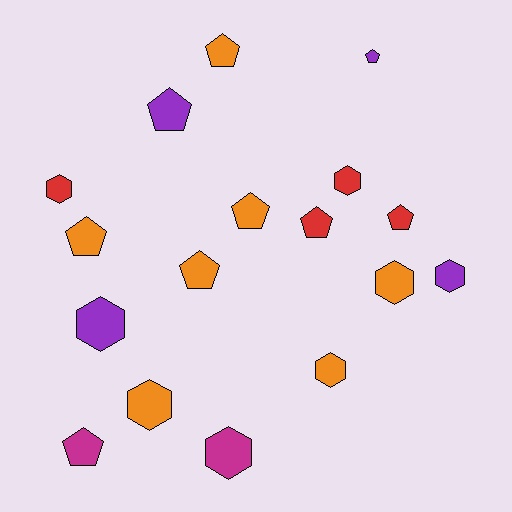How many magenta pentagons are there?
There is 1 magenta pentagon.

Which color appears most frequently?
Orange, with 7 objects.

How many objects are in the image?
There are 17 objects.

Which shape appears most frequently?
Pentagon, with 9 objects.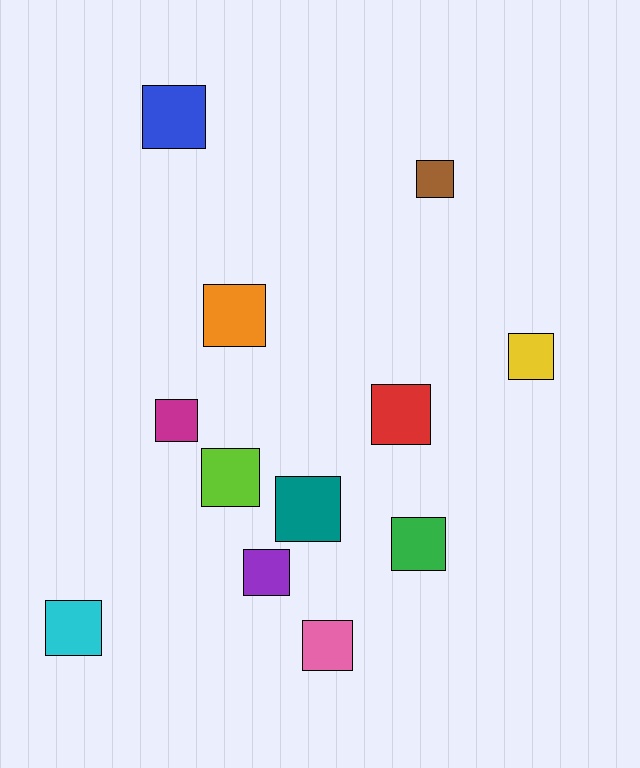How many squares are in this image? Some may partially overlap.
There are 12 squares.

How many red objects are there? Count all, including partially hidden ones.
There is 1 red object.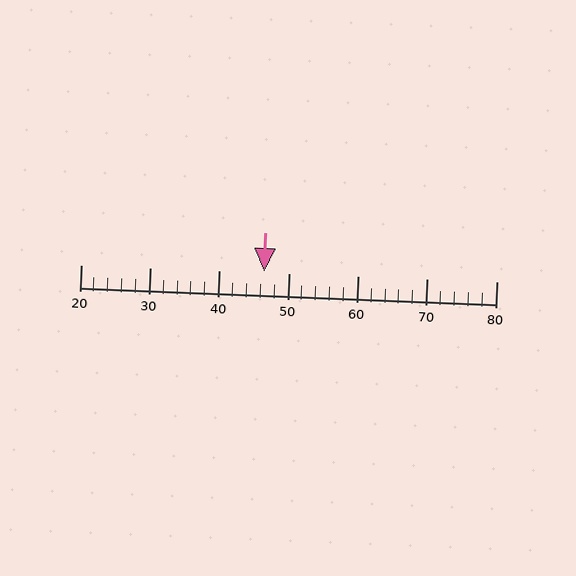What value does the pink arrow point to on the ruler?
The pink arrow points to approximately 46.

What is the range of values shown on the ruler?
The ruler shows values from 20 to 80.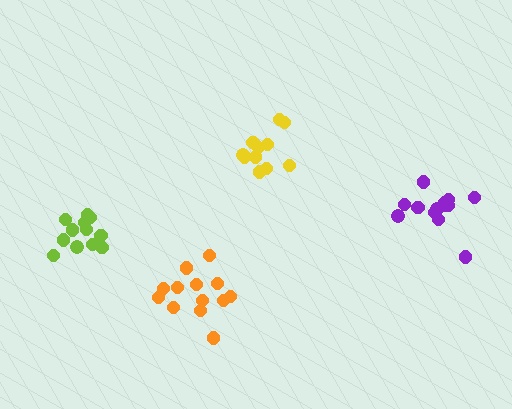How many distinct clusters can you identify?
There are 4 distinct clusters.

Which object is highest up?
The yellow cluster is topmost.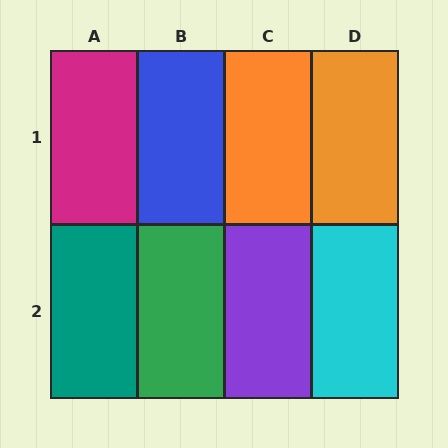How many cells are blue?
1 cell is blue.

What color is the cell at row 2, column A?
Teal.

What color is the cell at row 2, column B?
Green.